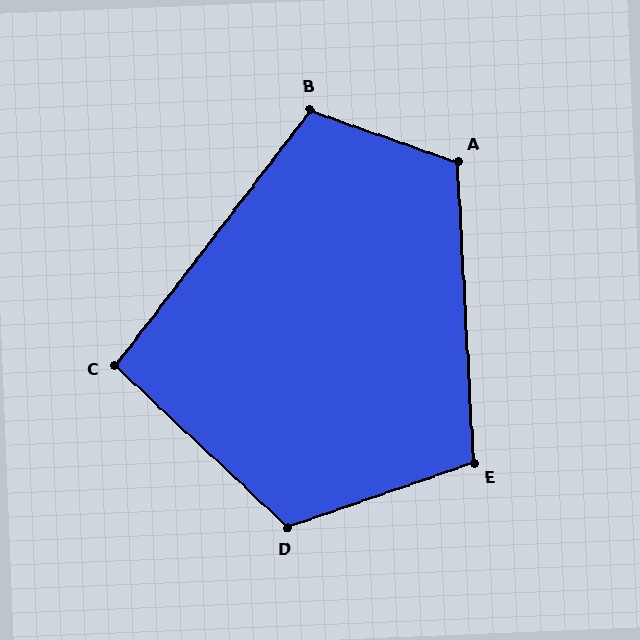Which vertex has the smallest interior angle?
C, at approximately 96 degrees.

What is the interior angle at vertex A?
Approximately 112 degrees (obtuse).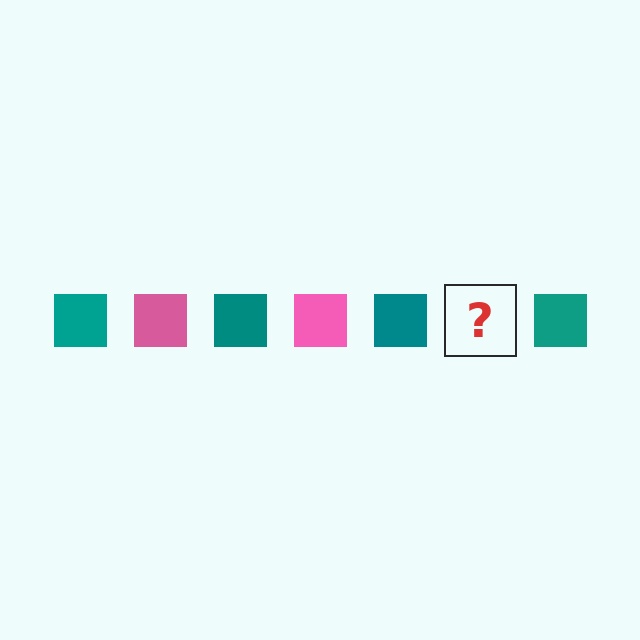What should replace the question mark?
The question mark should be replaced with a pink square.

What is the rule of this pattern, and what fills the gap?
The rule is that the pattern cycles through teal, pink squares. The gap should be filled with a pink square.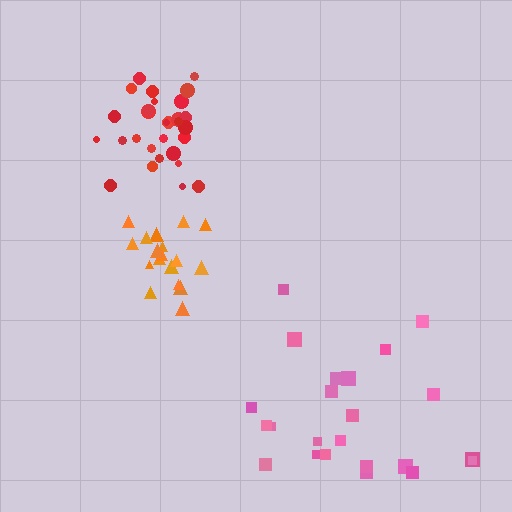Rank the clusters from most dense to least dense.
orange, red, pink.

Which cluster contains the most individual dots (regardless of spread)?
Red (30).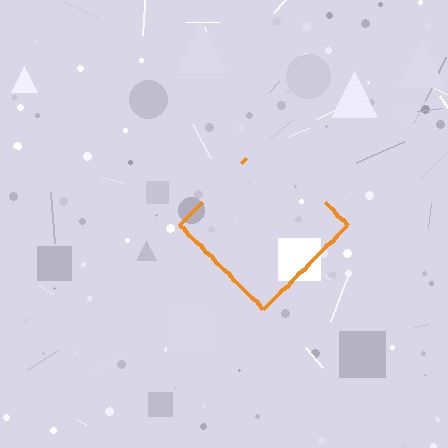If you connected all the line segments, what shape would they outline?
They would outline a diamond.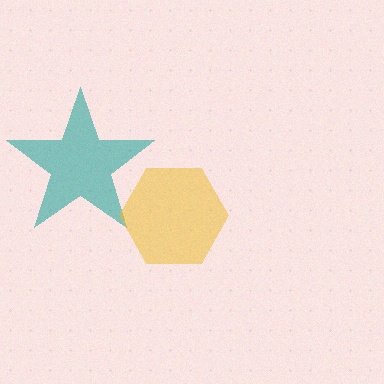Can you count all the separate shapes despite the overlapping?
Yes, there are 2 separate shapes.